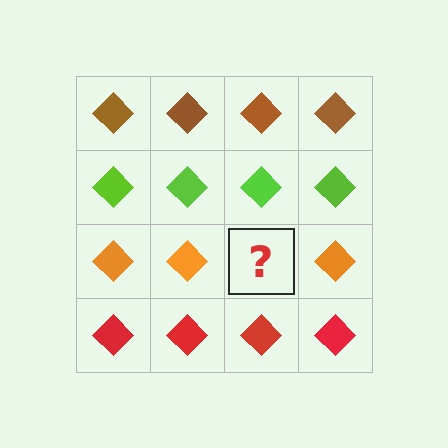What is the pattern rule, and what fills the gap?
The rule is that each row has a consistent color. The gap should be filled with an orange diamond.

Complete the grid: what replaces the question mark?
The question mark should be replaced with an orange diamond.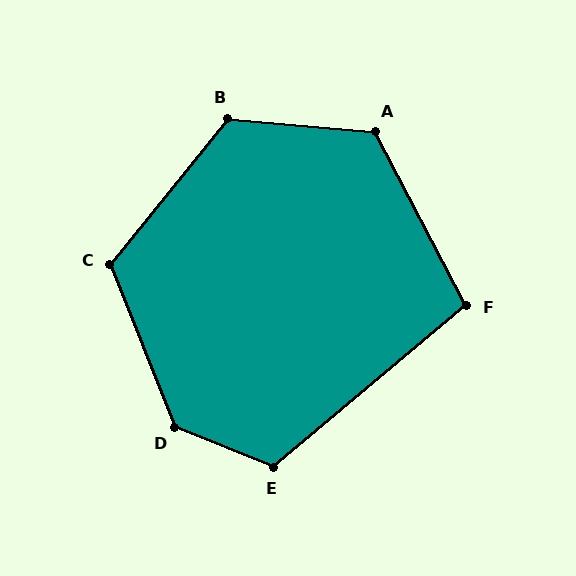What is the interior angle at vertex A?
Approximately 122 degrees (obtuse).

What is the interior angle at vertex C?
Approximately 119 degrees (obtuse).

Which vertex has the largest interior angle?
D, at approximately 133 degrees.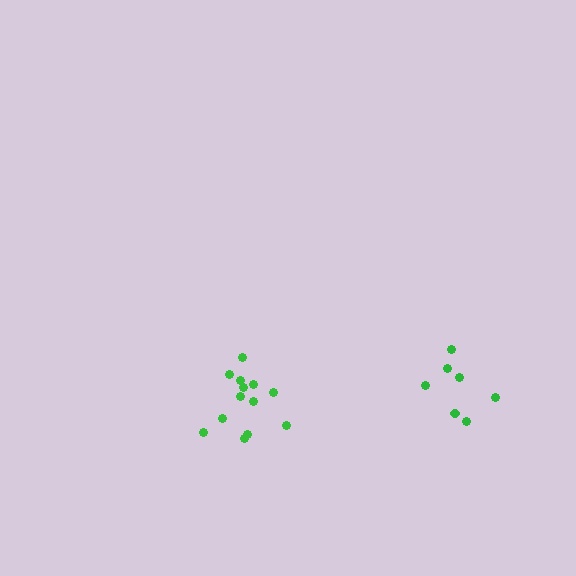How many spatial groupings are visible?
There are 2 spatial groupings.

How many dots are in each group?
Group 1: 7 dots, Group 2: 13 dots (20 total).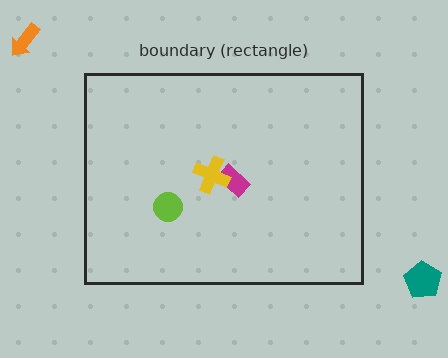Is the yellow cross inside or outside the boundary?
Inside.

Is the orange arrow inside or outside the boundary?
Outside.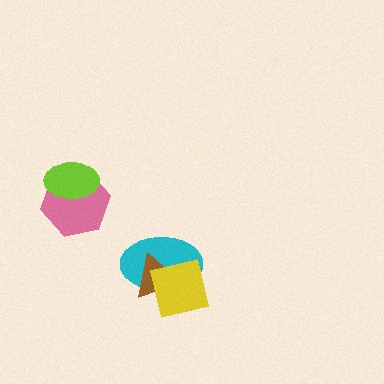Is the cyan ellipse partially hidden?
Yes, it is partially covered by another shape.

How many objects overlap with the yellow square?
2 objects overlap with the yellow square.